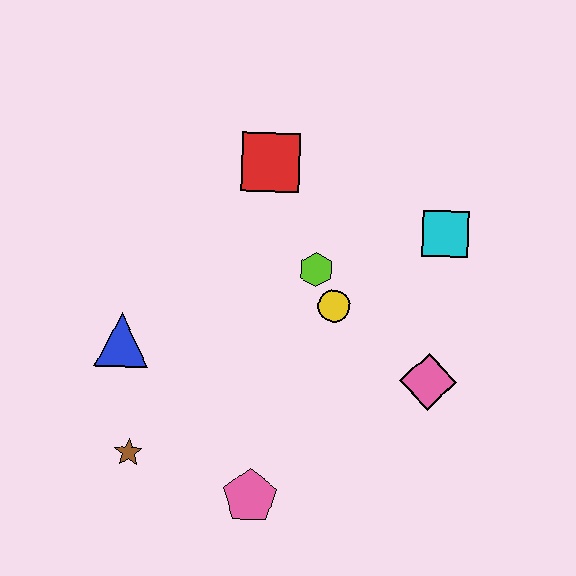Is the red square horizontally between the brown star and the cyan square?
Yes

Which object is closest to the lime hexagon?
The yellow circle is closest to the lime hexagon.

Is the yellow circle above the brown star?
Yes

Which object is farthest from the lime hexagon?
The brown star is farthest from the lime hexagon.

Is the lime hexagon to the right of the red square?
Yes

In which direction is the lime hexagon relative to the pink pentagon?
The lime hexagon is above the pink pentagon.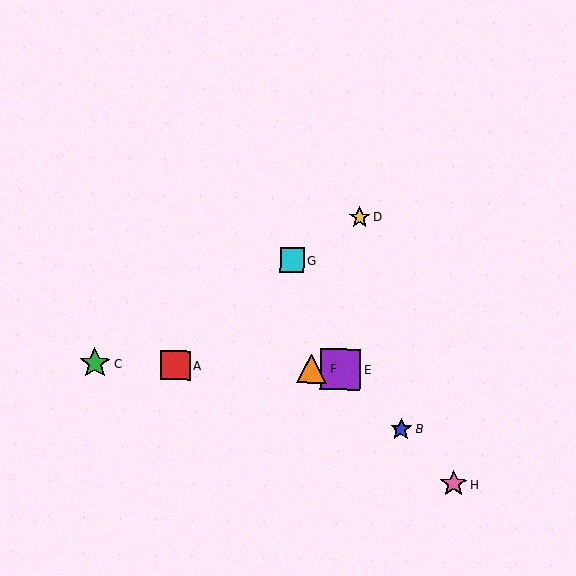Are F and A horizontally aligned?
Yes, both are at y≈369.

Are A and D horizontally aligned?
No, A is at y≈365 and D is at y≈217.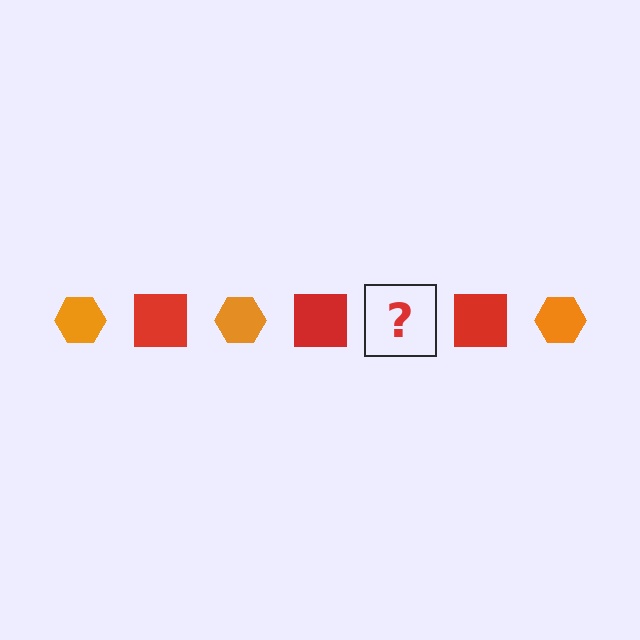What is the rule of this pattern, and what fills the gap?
The rule is that the pattern alternates between orange hexagon and red square. The gap should be filled with an orange hexagon.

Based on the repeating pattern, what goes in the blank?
The blank should be an orange hexagon.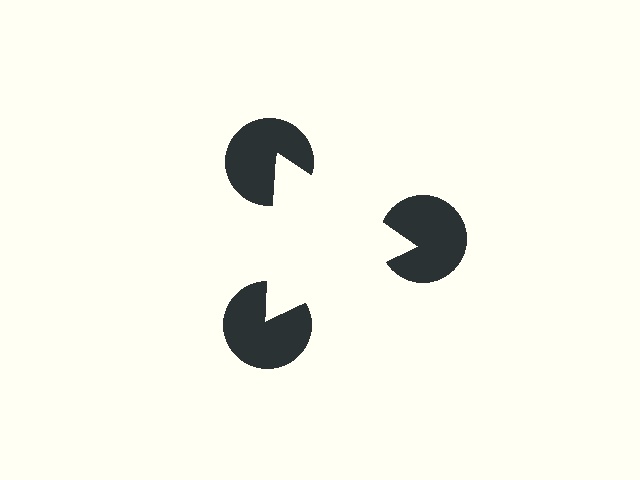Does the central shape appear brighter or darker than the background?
It typically appears slightly brighter than the background, even though no actual brightness change is drawn.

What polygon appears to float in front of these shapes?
An illusory triangle — its edges are inferred from the aligned wedge cuts in the pac-man discs, not physically drawn.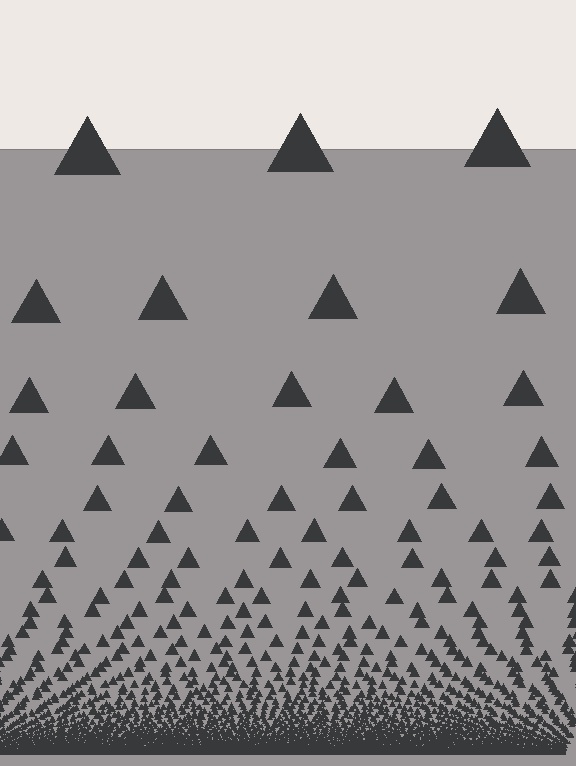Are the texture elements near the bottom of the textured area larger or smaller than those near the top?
Smaller. The gradient is inverted — elements near the bottom are smaller and denser.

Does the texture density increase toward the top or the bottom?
Density increases toward the bottom.